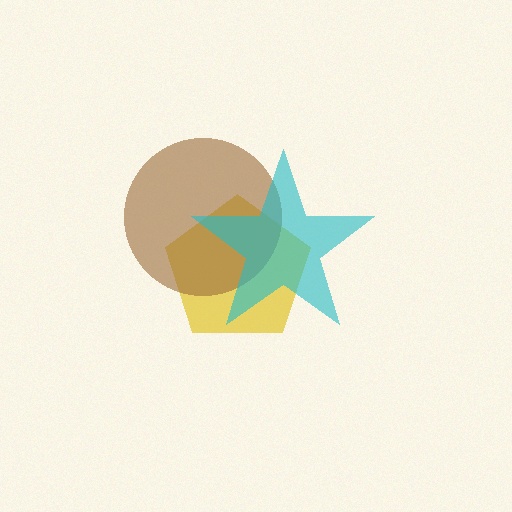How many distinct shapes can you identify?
There are 3 distinct shapes: a yellow pentagon, a brown circle, a cyan star.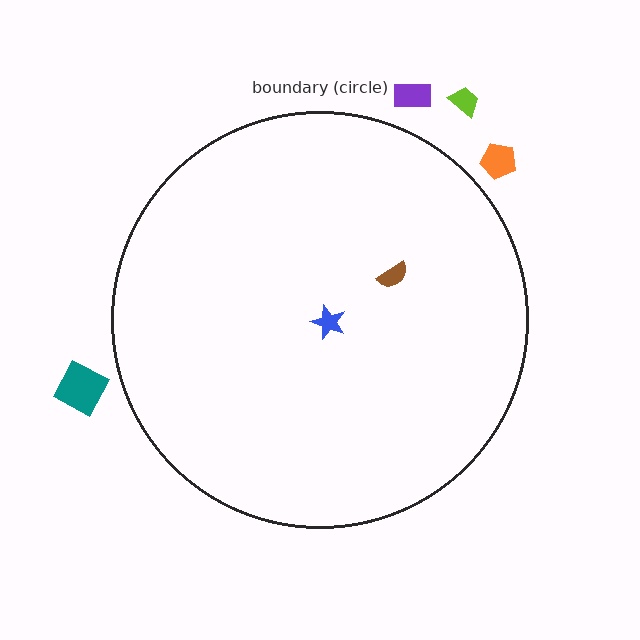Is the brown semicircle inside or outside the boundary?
Inside.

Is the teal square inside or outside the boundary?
Outside.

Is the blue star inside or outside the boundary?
Inside.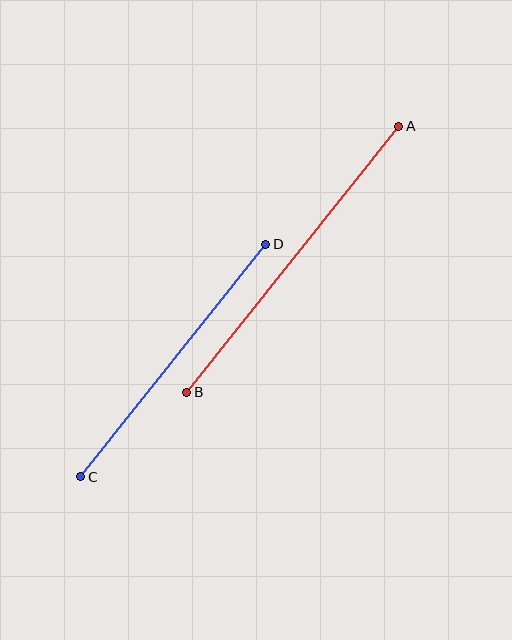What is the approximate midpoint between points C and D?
The midpoint is at approximately (173, 360) pixels.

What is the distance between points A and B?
The distance is approximately 340 pixels.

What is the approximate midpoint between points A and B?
The midpoint is at approximately (293, 259) pixels.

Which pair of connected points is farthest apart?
Points A and B are farthest apart.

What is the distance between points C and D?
The distance is approximately 297 pixels.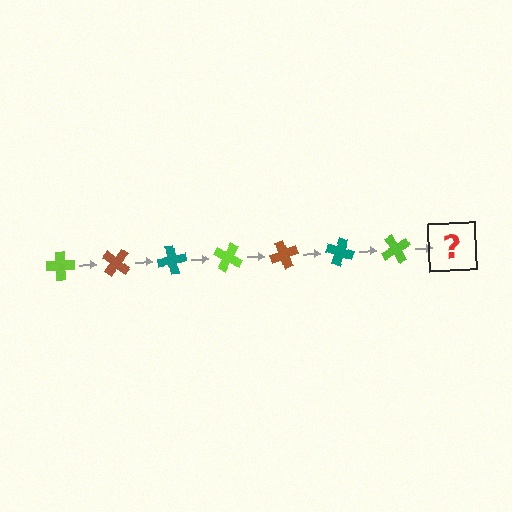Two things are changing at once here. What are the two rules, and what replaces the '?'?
The two rules are that it rotates 40 degrees each step and the color cycles through lime, brown, and teal. The '?' should be a brown cross, rotated 280 degrees from the start.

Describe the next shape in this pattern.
It should be a brown cross, rotated 280 degrees from the start.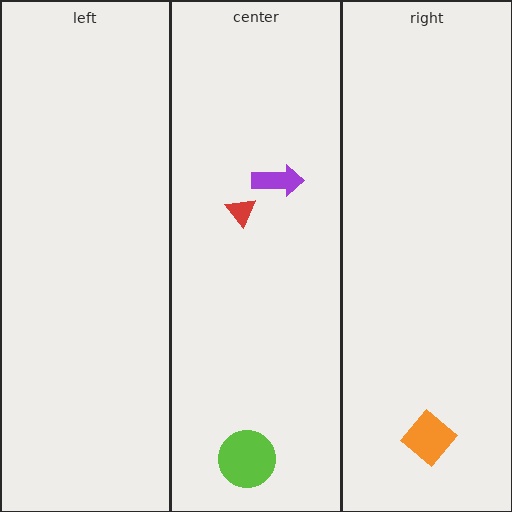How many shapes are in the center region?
3.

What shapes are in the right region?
The orange diamond.